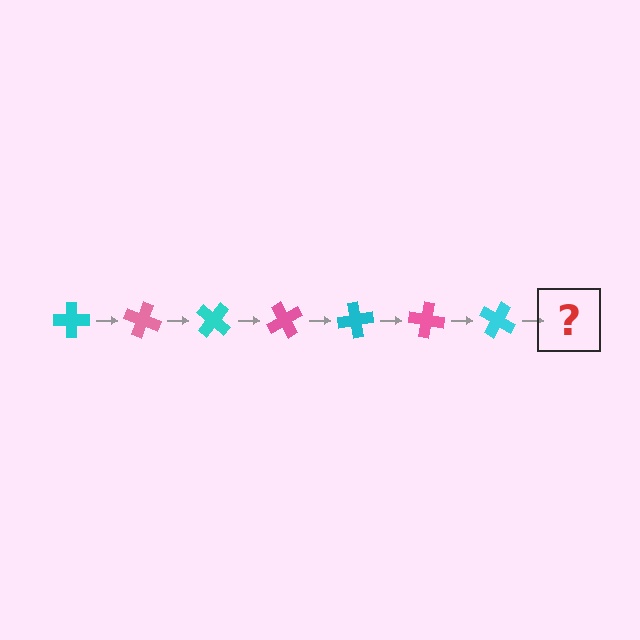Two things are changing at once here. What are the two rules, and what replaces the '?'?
The two rules are that it rotates 20 degrees each step and the color cycles through cyan and pink. The '?' should be a pink cross, rotated 140 degrees from the start.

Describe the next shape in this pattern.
It should be a pink cross, rotated 140 degrees from the start.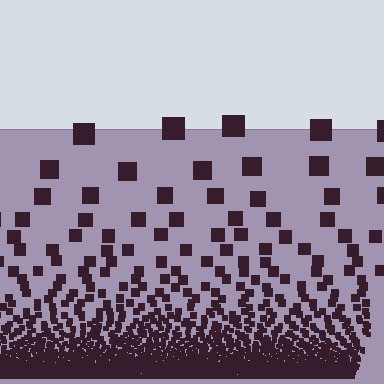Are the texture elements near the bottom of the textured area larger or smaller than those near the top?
Smaller. The gradient is inverted — elements near the bottom are smaller and denser.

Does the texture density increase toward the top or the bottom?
Density increases toward the bottom.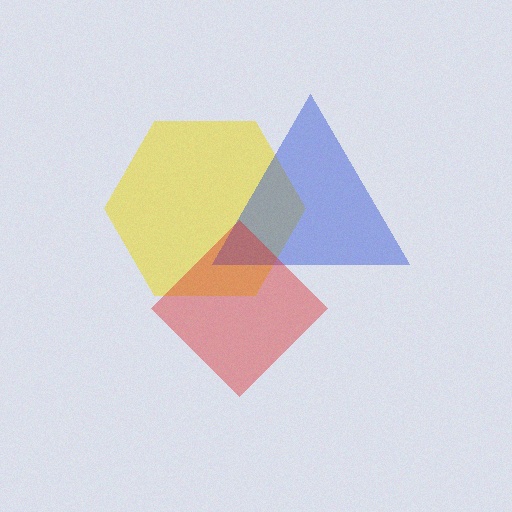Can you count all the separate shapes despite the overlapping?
Yes, there are 3 separate shapes.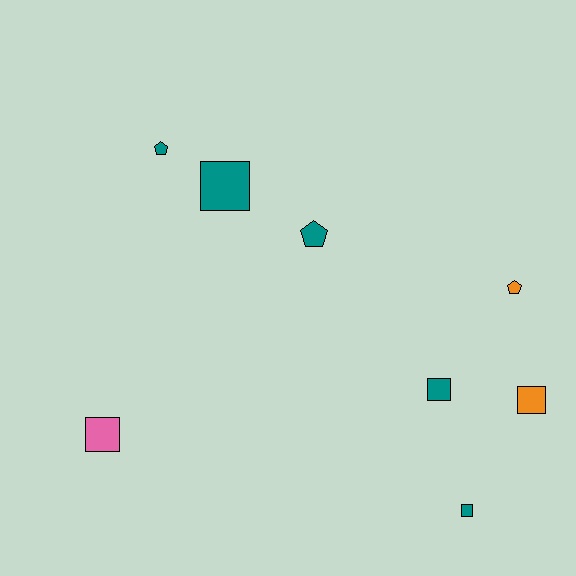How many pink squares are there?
There is 1 pink square.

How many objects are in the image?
There are 8 objects.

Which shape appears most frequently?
Square, with 5 objects.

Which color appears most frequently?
Teal, with 5 objects.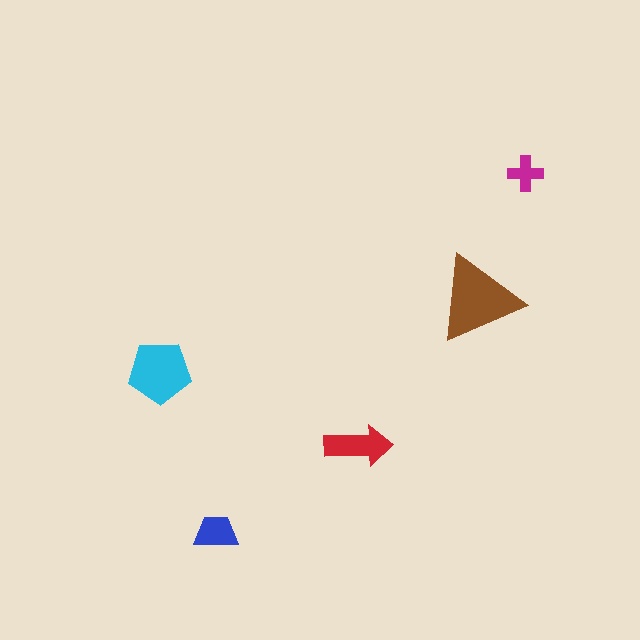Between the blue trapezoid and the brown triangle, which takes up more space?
The brown triangle.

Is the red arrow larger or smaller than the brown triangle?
Smaller.